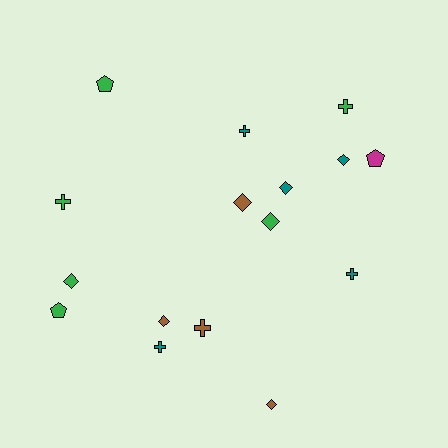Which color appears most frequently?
Green, with 6 objects.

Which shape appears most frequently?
Diamond, with 7 objects.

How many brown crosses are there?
There is 1 brown cross.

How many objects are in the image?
There are 16 objects.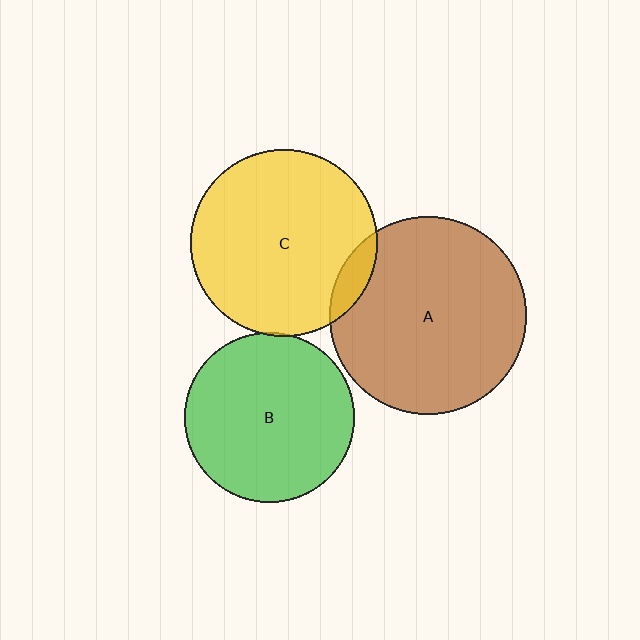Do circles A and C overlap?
Yes.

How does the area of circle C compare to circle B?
Approximately 1.2 times.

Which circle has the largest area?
Circle A (brown).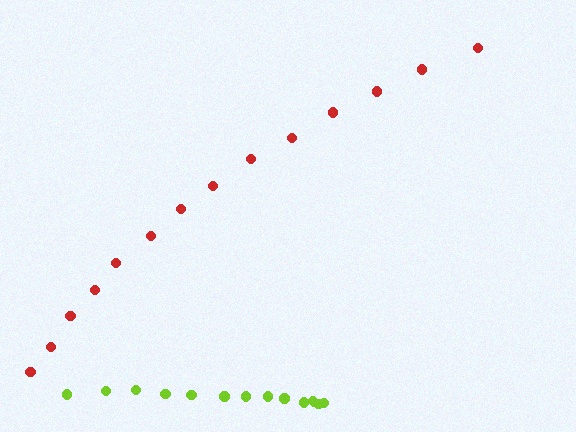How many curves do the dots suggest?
There are 2 distinct paths.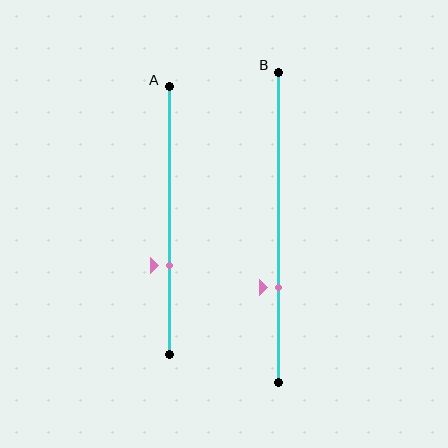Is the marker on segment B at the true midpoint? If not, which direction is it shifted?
No, the marker on segment B is shifted downward by about 19% of the segment length.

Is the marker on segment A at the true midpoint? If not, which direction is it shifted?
No, the marker on segment A is shifted downward by about 17% of the segment length.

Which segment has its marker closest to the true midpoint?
Segment A has its marker closest to the true midpoint.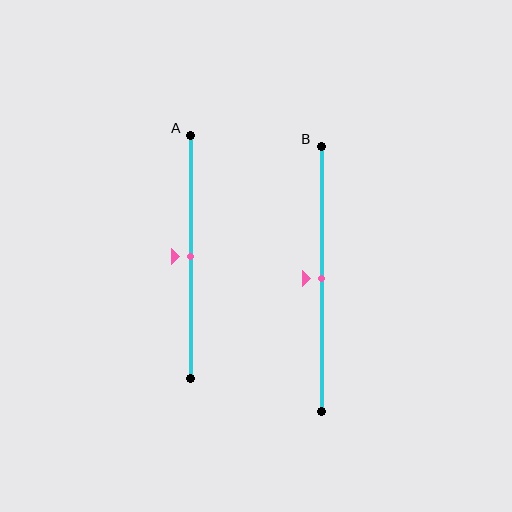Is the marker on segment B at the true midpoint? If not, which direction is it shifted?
Yes, the marker on segment B is at the true midpoint.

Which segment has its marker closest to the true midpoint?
Segment A has its marker closest to the true midpoint.